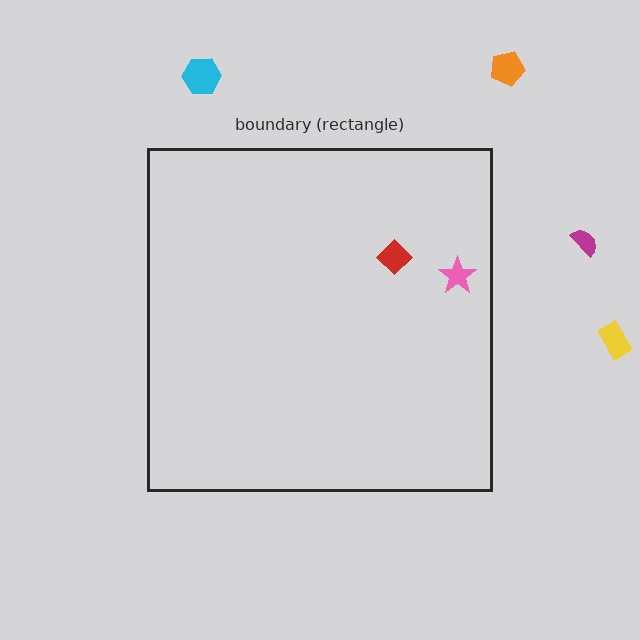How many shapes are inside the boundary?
2 inside, 4 outside.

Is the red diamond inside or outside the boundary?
Inside.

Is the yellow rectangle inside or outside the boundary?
Outside.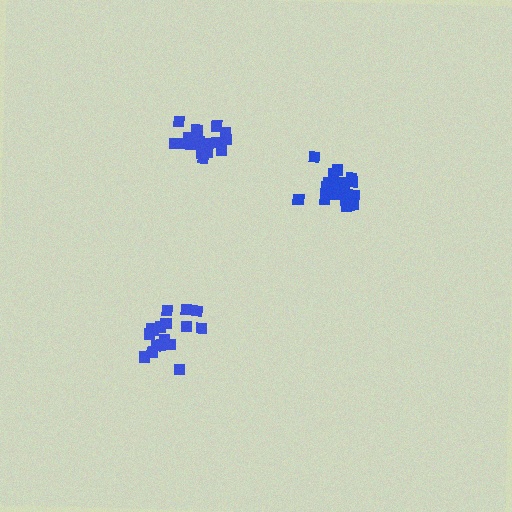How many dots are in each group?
Group 1: 18 dots, Group 2: 18 dots, Group 3: 20 dots (56 total).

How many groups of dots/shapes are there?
There are 3 groups.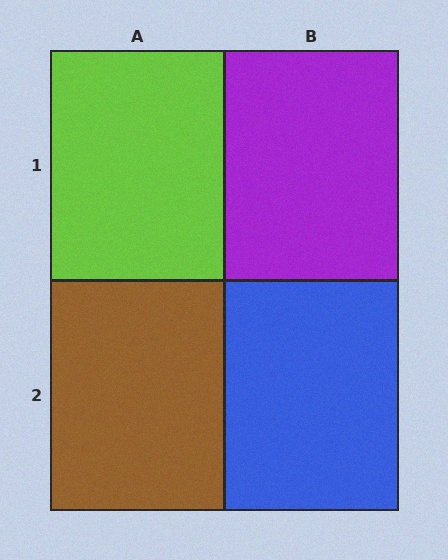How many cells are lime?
1 cell is lime.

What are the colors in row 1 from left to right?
Lime, purple.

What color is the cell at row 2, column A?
Brown.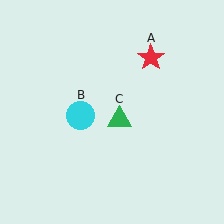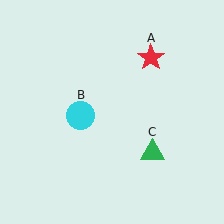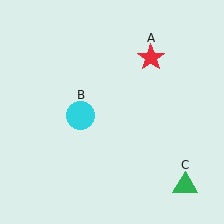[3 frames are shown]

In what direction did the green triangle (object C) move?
The green triangle (object C) moved down and to the right.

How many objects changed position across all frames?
1 object changed position: green triangle (object C).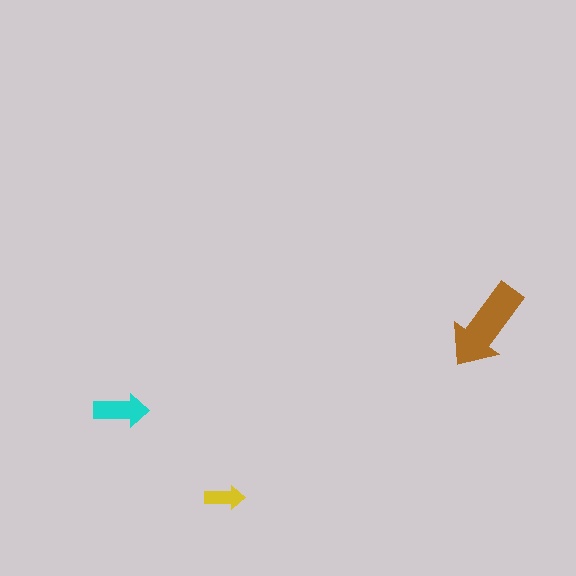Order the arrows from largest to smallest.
the brown one, the cyan one, the yellow one.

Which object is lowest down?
The yellow arrow is bottommost.